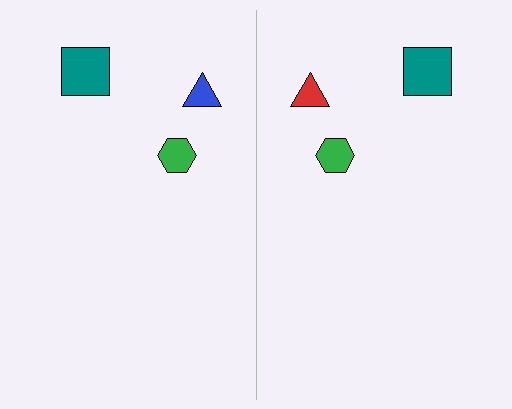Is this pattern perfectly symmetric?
No, the pattern is not perfectly symmetric. The red triangle on the right side breaks the symmetry — its mirror counterpart is blue.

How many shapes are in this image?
There are 6 shapes in this image.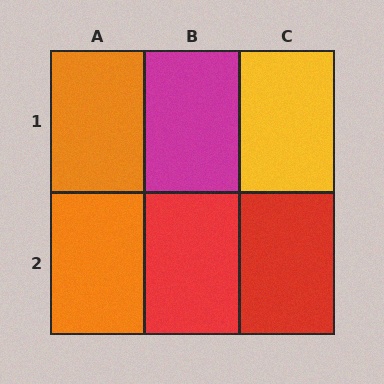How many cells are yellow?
1 cell is yellow.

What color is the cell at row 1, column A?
Orange.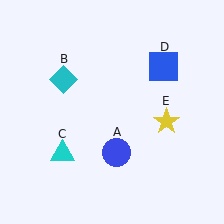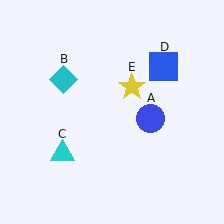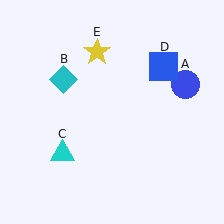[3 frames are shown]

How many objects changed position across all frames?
2 objects changed position: blue circle (object A), yellow star (object E).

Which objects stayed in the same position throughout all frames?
Cyan diamond (object B) and cyan triangle (object C) and blue square (object D) remained stationary.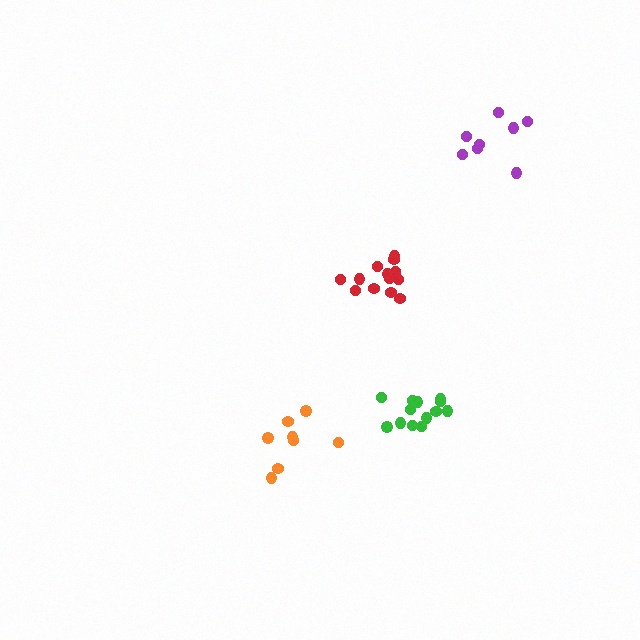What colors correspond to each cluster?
The clusters are colored: purple, red, orange, green.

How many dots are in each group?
Group 1: 8 dots, Group 2: 13 dots, Group 3: 8 dots, Group 4: 13 dots (42 total).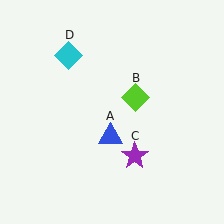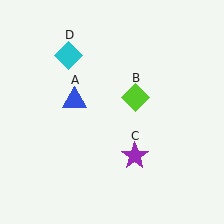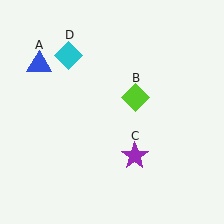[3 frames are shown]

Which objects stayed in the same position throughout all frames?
Lime diamond (object B) and purple star (object C) and cyan diamond (object D) remained stationary.